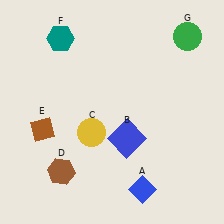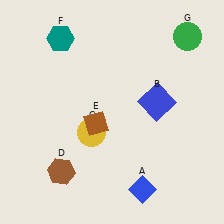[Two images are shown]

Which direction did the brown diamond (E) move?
The brown diamond (E) moved right.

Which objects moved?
The objects that moved are: the blue square (B), the brown diamond (E).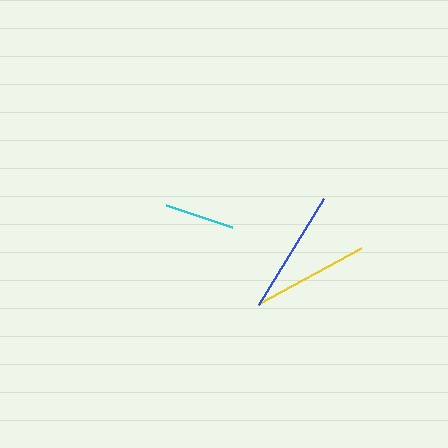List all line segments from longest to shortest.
From longest to shortest: blue, yellow, cyan.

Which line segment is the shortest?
The cyan line is the shortest at approximately 70 pixels.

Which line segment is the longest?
The blue line is the longest at approximately 123 pixels.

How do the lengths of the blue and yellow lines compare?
The blue and yellow lines are approximately the same length.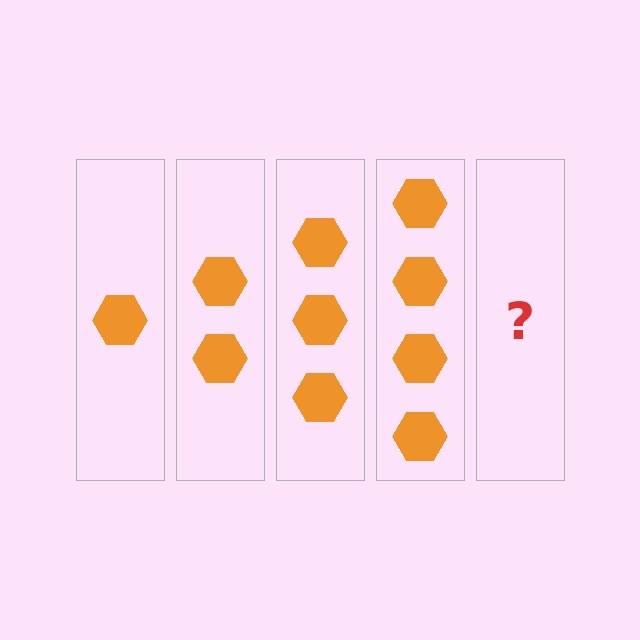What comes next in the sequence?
The next element should be 5 hexagons.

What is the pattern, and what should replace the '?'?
The pattern is that each step adds one more hexagon. The '?' should be 5 hexagons.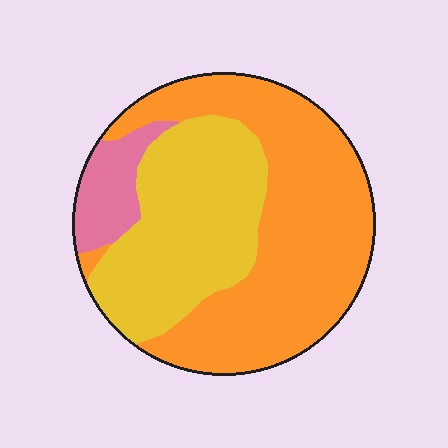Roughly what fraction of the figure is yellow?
Yellow takes up about three eighths (3/8) of the figure.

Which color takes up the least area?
Pink, at roughly 10%.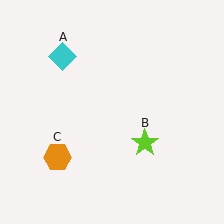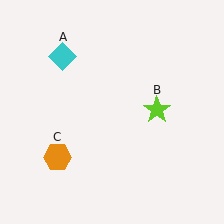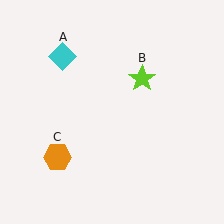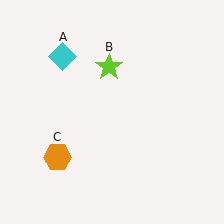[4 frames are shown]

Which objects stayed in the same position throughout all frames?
Cyan diamond (object A) and orange hexagon (object C) remained stationary.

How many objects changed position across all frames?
1 object changed position: lime star (object B).